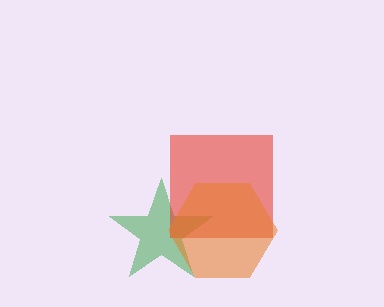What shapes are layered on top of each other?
The layered shapes are: a green star, a red square, an orange hexagon.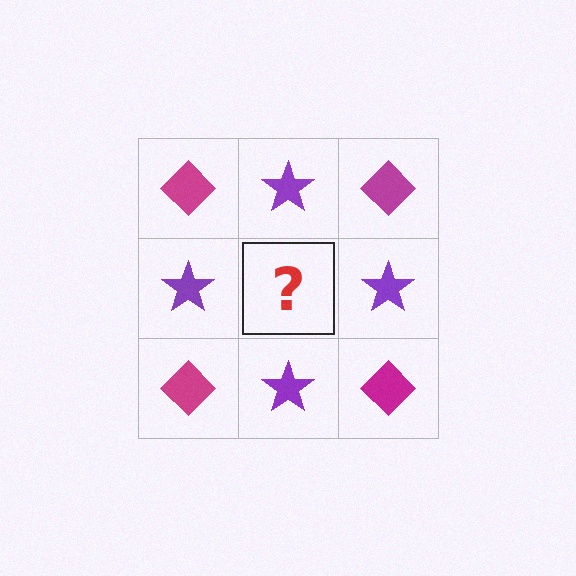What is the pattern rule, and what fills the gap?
The rule is that it alternates magenta diamond and purple star in a checkerboard pattern. The gap should be filled with a magenta diamond.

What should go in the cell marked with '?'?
The missing cell should contain a magenta diamond.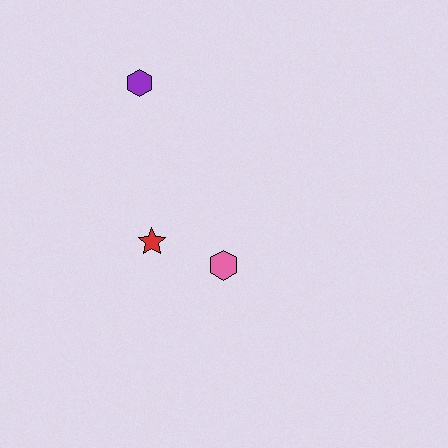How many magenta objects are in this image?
There are no magenta objects.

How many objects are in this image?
There are 3 objects.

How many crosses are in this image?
There are no crosses.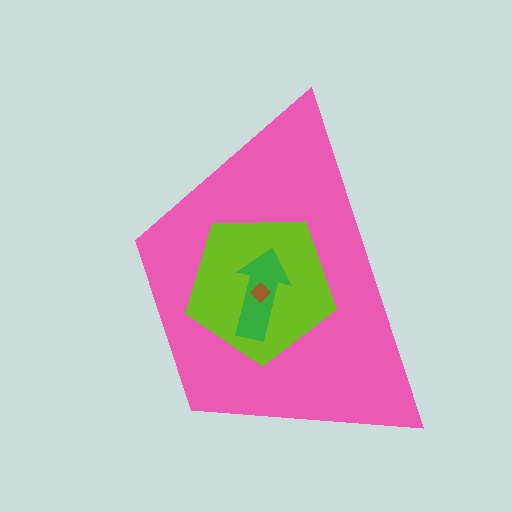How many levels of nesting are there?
4.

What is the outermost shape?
The pink trapezoid.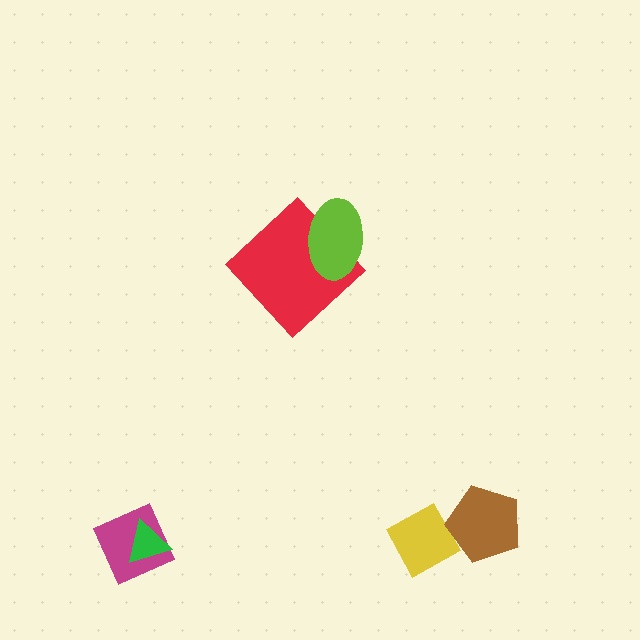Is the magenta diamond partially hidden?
Yes, it is partially covered by another shape.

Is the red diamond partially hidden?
Yes, it is partially covered by another shape.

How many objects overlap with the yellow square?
0 objects overlap with the yellow square.